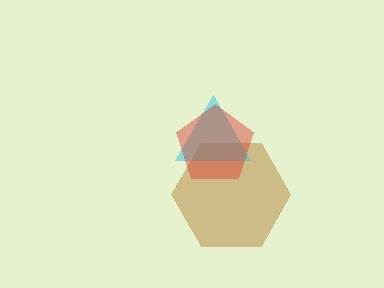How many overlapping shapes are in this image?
There are 3 overlapping shapes in the image.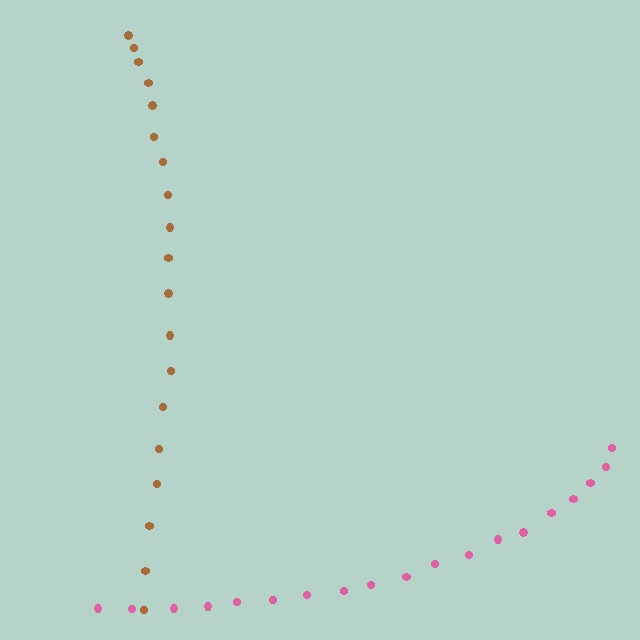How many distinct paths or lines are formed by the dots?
There are 2 distinct paths.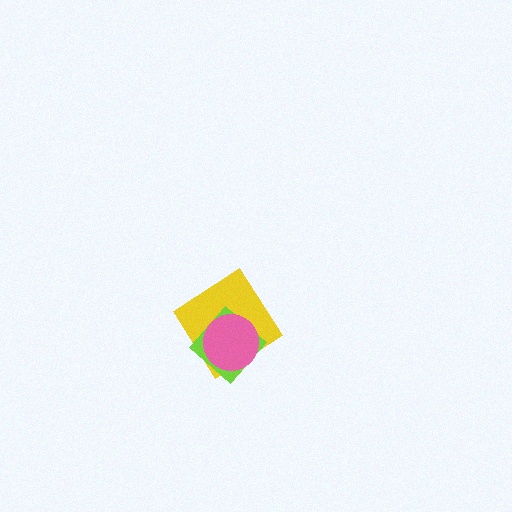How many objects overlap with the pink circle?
2 objects overlap with the pink circle.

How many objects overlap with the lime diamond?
2 objects overlap with the lime diamond.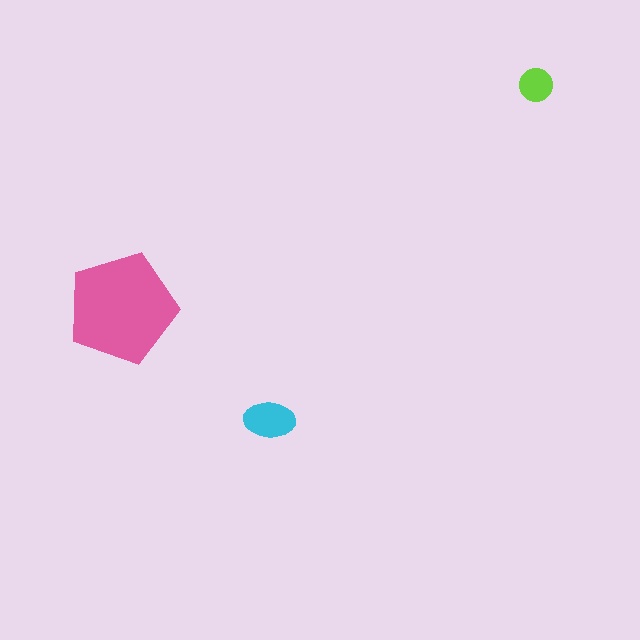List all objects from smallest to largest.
The lime circle, the cyan ellipse, the pink pentagon.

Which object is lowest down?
The cyan ellipse is bottommost.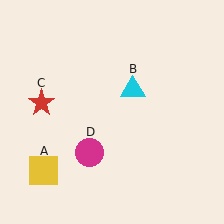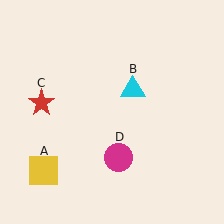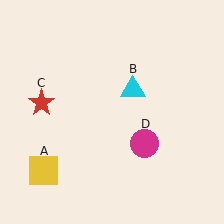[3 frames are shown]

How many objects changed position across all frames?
1 object changed position: magenta circle (object D).